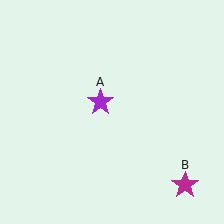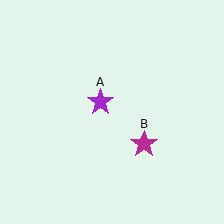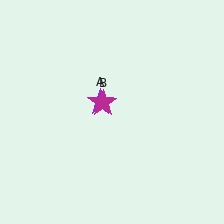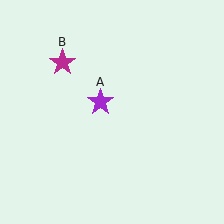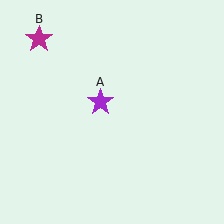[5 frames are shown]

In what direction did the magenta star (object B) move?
The magenta star (object B) moved up and to the left.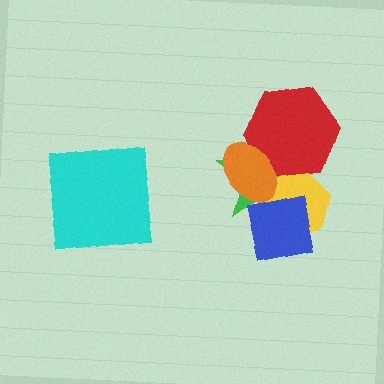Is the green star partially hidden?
Yes, it is partially covered by another shape.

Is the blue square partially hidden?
Yes, it is partially covered by another shape.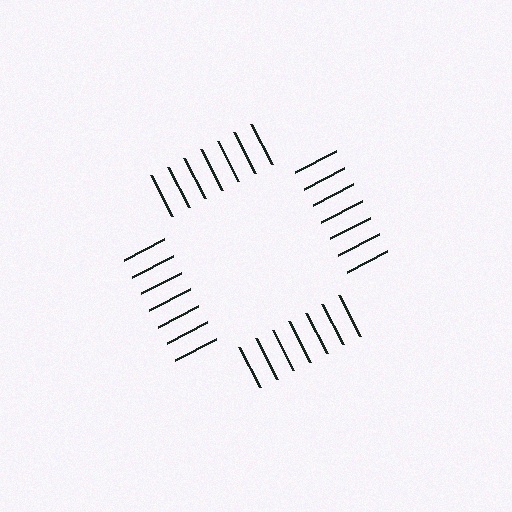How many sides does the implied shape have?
4 sides — the line-ends trace a square.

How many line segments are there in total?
28 — 7 along each of the 4 edges.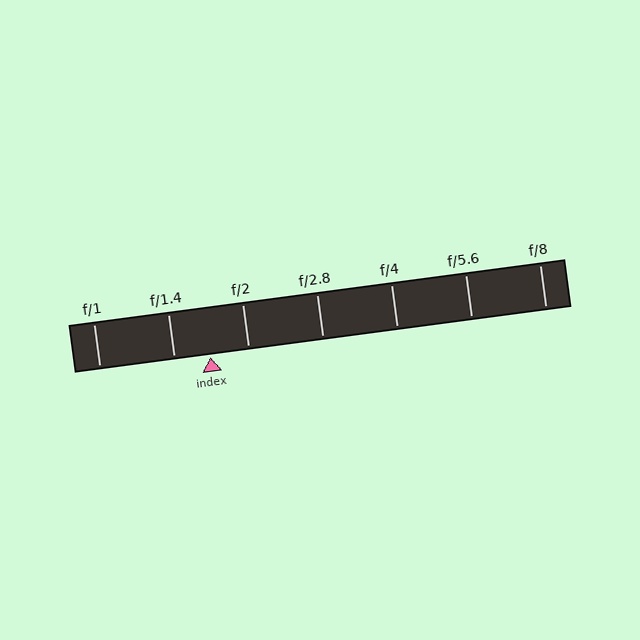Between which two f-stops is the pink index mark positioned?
The index mark is between f/1.4 and f/2.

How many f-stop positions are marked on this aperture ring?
There are 7 f-stop positions marked.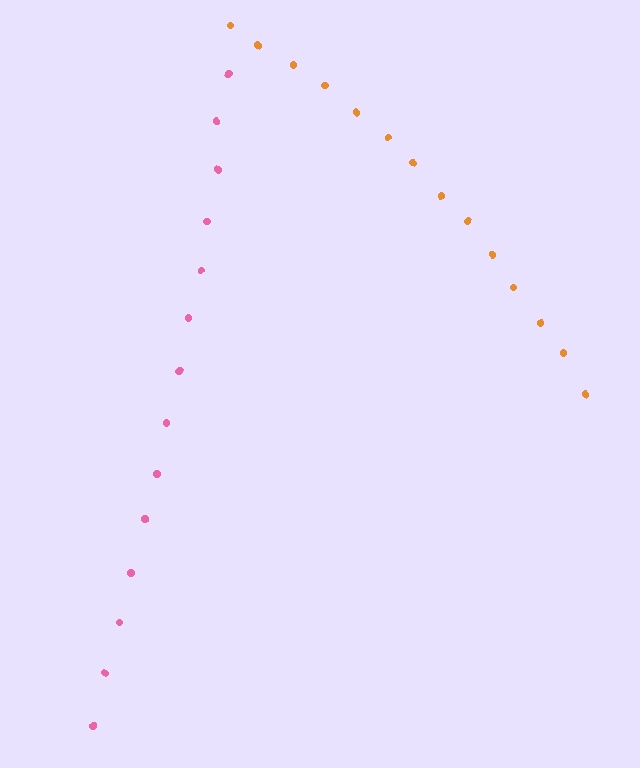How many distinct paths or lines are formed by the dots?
There are 2 distinct paths.